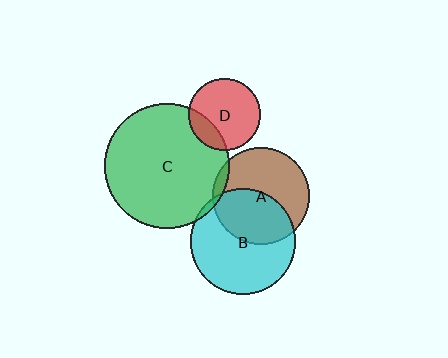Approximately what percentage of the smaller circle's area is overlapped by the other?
Approximately 20%.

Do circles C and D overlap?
Yes.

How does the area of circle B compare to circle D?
Approximately 2.1 times.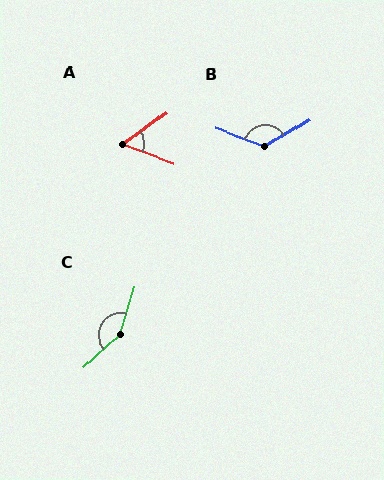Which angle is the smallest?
A, at approximately 57 degrees.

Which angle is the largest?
C, at approximately 151 degrees.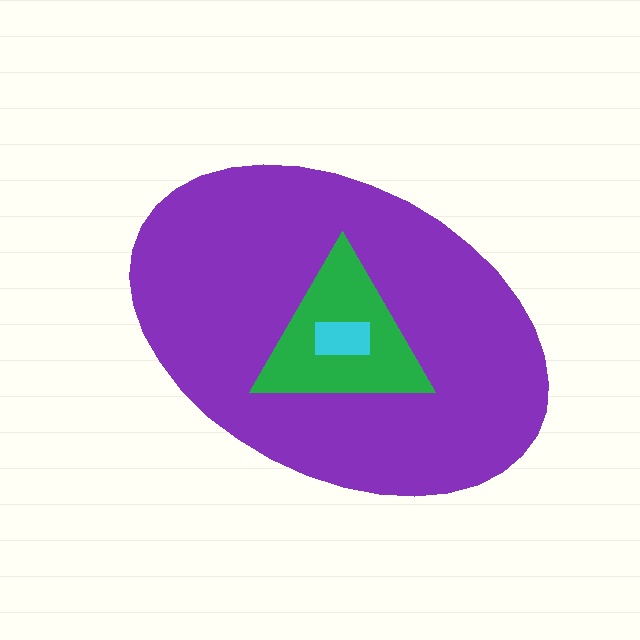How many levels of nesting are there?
3.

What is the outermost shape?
The purple ellipse.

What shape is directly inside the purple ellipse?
The green triangle.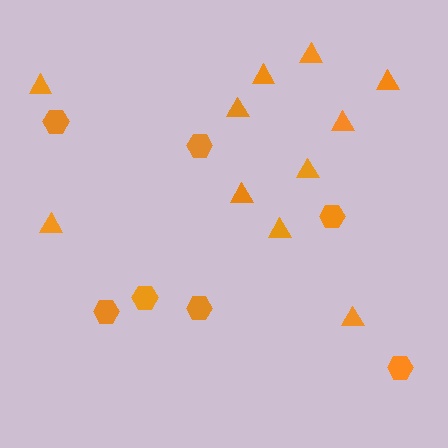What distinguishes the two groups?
There are 2 groups: one group of triangles (11) and one group of hexagons (7).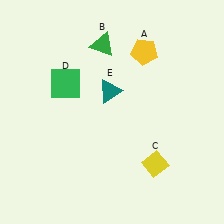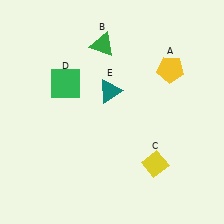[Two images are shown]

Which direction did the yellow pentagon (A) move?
The yellow pentagon (A) moved right.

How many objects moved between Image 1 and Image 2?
1 object moved between the two images.